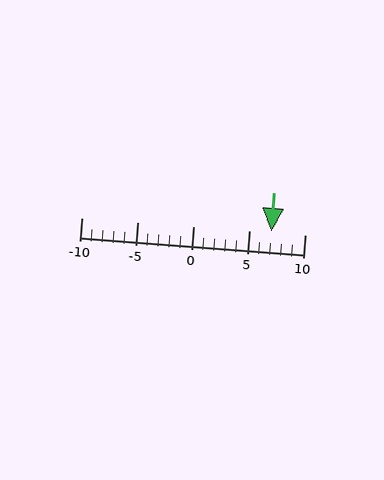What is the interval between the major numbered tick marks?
The major tick marks are spaced 5 units apart.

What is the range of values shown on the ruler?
The ruler shows values from -10 to 10.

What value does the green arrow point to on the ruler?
The green arrow points to approximately 7.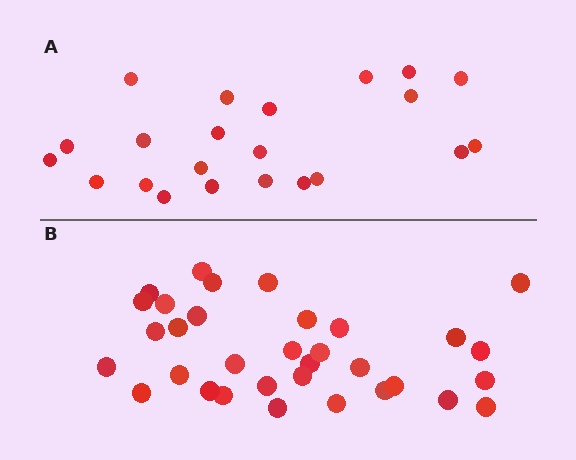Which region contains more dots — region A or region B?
Region B (the bottom region) has more dots.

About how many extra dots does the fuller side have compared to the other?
Region B has roughly 12 or so more dots than region A.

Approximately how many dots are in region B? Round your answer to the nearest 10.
About 30 dots. (The exact count is 33, which rounds to 30.)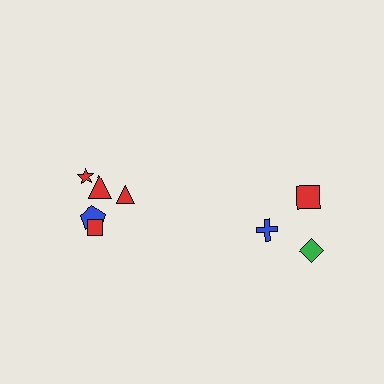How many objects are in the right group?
There are 3 objects.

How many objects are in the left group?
There are 5 objects.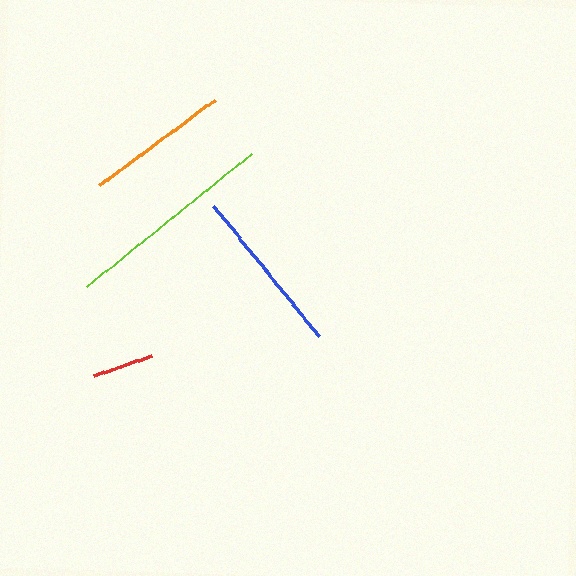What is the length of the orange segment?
The orange segment is approximately 144 pixels long.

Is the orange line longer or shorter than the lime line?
The lime line is longer than the orange line.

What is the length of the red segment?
The red segment is approximately 61 pixels long.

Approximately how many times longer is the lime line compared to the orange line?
The lime line is approximately 1.5 times the length of the orange line.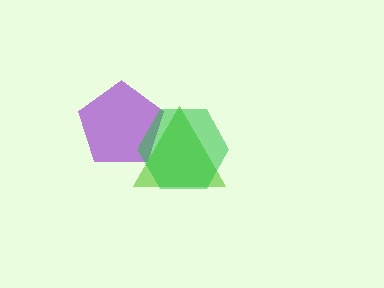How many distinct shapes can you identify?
There are 3 distinct shapes: a lime triangle, a purple pentagon, a green hexagon.